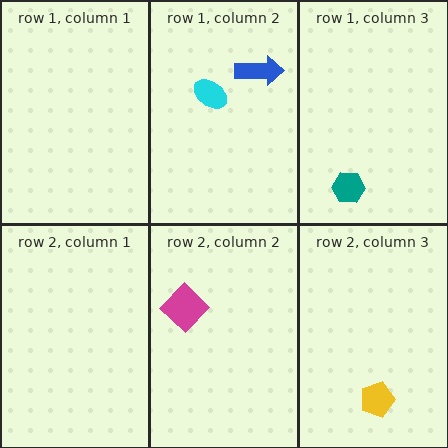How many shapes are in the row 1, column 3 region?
1.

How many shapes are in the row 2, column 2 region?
1.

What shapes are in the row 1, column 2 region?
The blue arrow, the cyan ellipse.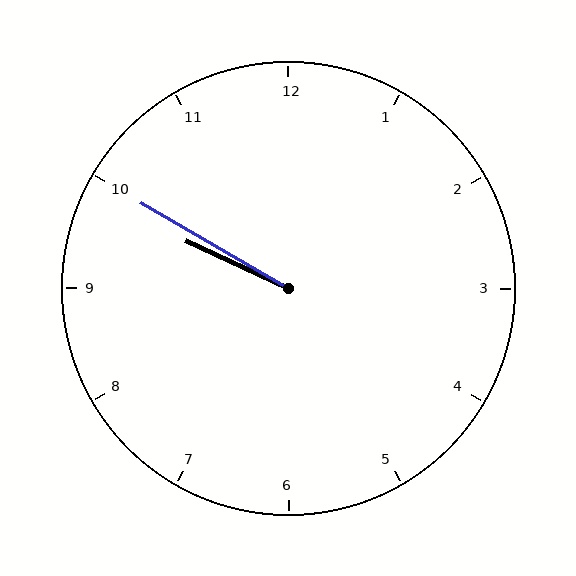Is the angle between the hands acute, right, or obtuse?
It is acute.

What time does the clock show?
9:50.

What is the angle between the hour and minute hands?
Approximately 5 degrees.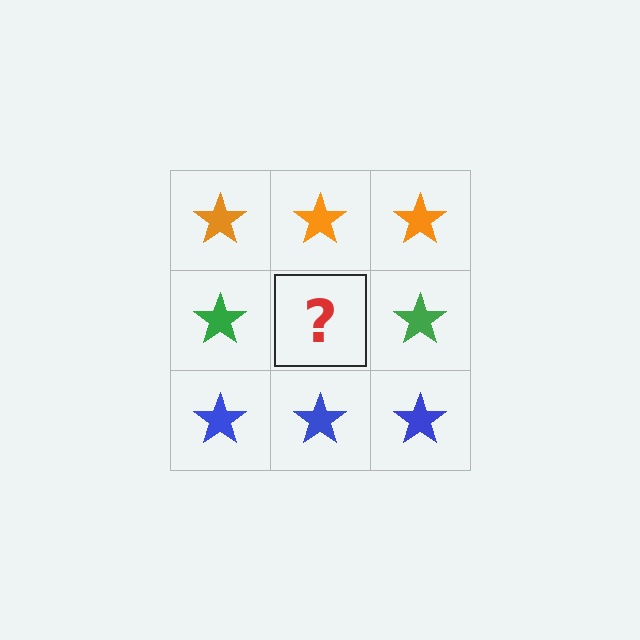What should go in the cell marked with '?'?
The missing cell should contain a green star.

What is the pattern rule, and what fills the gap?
The rule is that each row has a consistent color. The gap should be filled with a green star.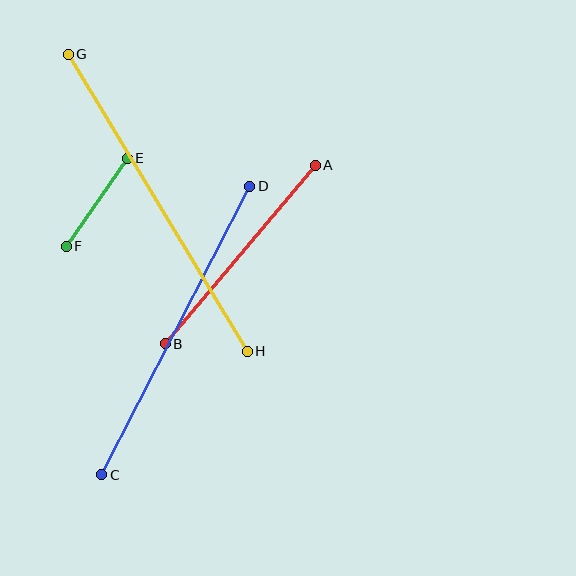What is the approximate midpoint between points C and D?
The midpoint is at approximately (176, 330) pixels.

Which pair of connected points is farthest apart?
Points G and H are farthest apart.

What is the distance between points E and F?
The distance is approximately 107 pixels.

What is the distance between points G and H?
The distance is approximately 347 pixels.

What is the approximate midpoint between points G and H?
The midpoint is at approximately (158, 203) pixels.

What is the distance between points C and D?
The distance is approximately 324 pixels.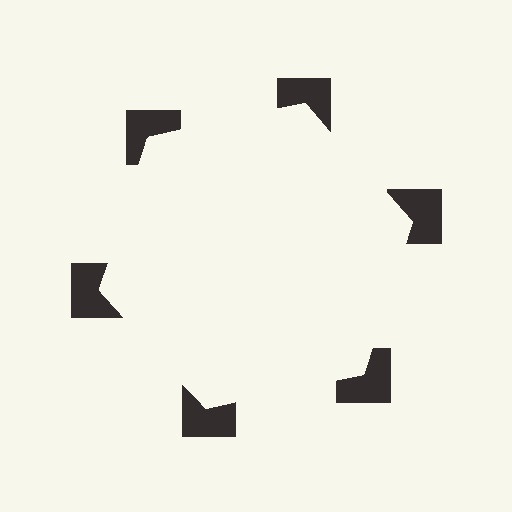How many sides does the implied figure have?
6 sides.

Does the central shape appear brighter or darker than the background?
It typically appears slightly brighter than the background, even though no actual brightness change is drawn.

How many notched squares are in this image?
There are 6 — one at each vertex of the illusory hexagon.